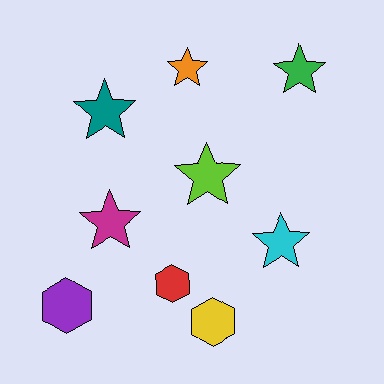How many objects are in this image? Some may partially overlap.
There are 9 objects.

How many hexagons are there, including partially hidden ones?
There are 3 hexagons.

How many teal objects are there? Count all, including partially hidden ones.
There is 1 teal object.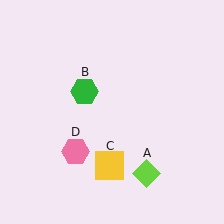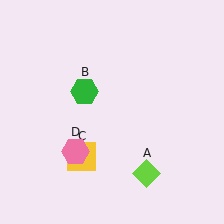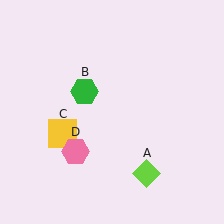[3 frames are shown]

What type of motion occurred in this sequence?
The yellow square (object C) rotated clockwise around the center of the scene.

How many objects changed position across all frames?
1 object changed position: yellow square (object C).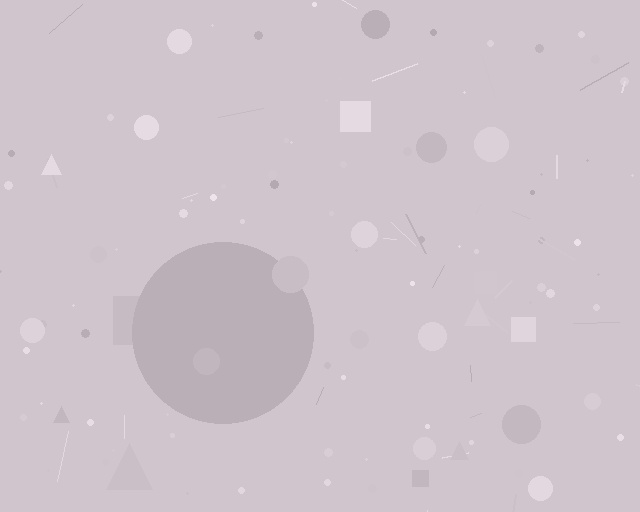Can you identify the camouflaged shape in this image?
The camouflaged shape is a circle.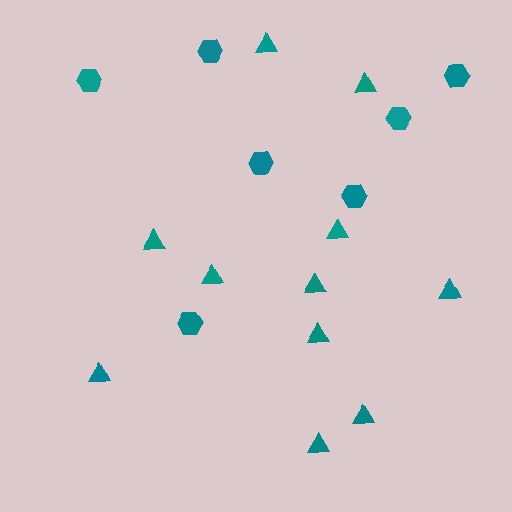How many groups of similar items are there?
There are 2 groups: one group of triangles (11) and one group of hexagons (7).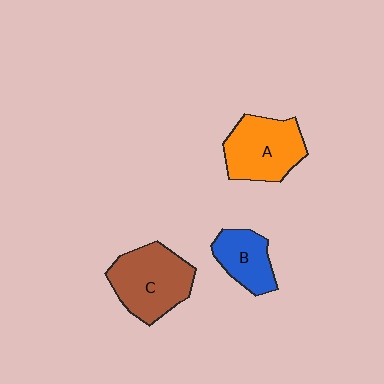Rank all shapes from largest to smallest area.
From largest to smallest: C (brown), A (orange), B (blue).